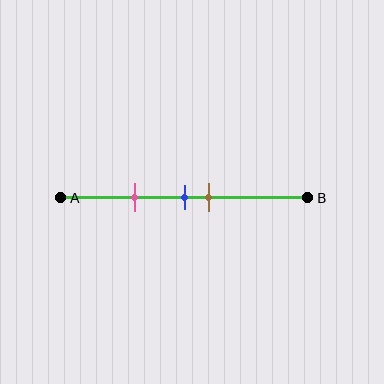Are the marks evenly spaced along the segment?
No, the marks are not evenly spaced.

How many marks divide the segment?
There are 3 marks dividing the segment.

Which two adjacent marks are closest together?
The blue and brown marks are the closest adjacent pair.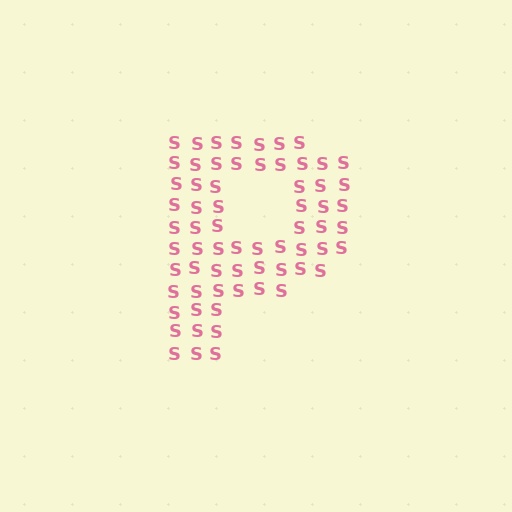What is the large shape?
The large shape is the letter P.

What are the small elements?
The small elements are letter S's.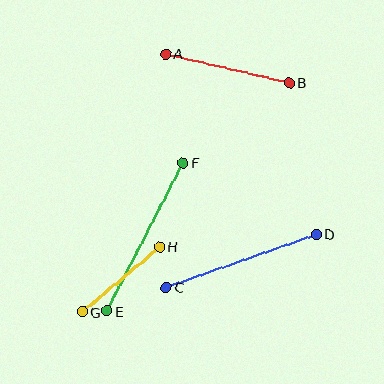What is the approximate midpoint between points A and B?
The midpoint is at approximately (228, 68) pixels.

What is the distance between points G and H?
The distance is approximately 101 pixels.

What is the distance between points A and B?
The distance is approximately 127 pixels.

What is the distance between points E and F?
The distance is approximately 166 pixels.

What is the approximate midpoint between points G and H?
The midpoint is at approximately (121, 279) pixels.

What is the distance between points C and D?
The distance is approximately 159 pixels.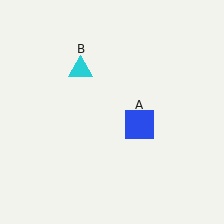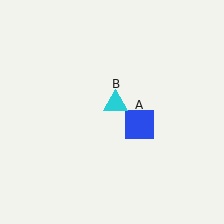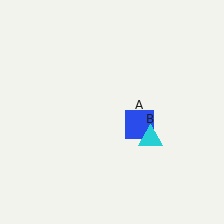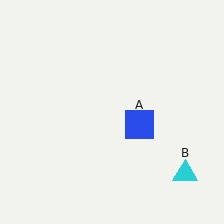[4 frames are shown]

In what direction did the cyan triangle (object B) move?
The cyan triangle (object B) moved down and to the right.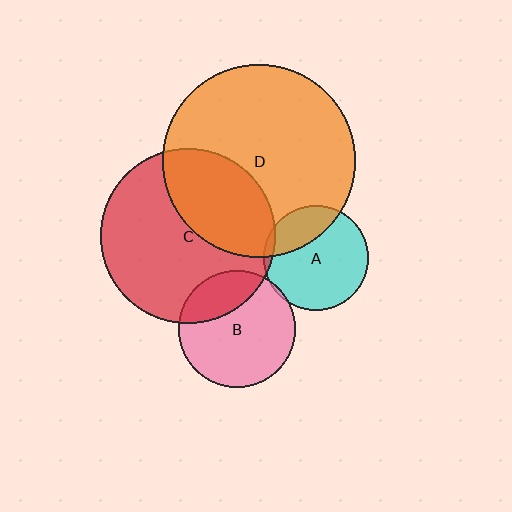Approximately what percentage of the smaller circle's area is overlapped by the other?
Approximately 5%.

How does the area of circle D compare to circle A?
Approximately 3.3 times.